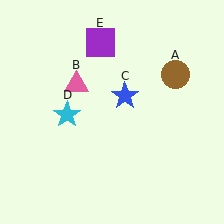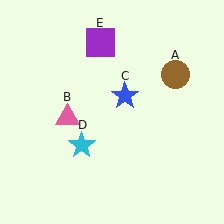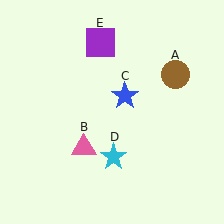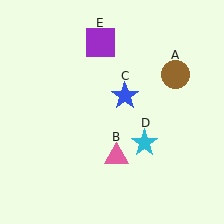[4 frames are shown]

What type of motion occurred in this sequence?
The pink triangle (object B), cyan star (object D) rotated counterclockwise around the center of the scene.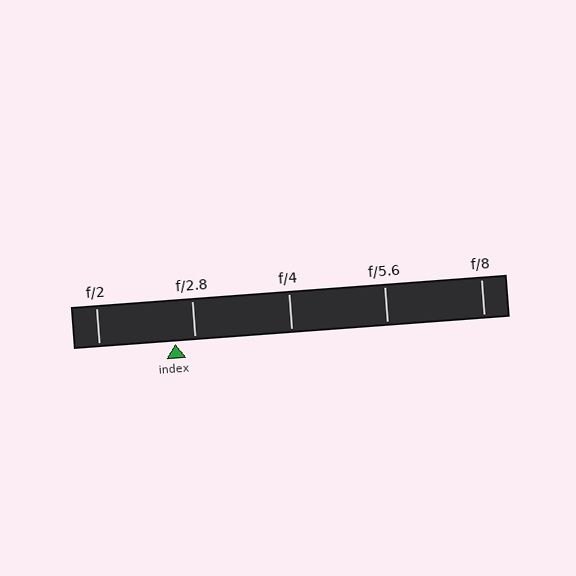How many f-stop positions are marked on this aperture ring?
There are 5 f-stop positions marked.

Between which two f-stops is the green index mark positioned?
The index mark is between f/2 and f/2.8.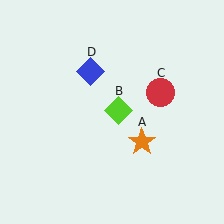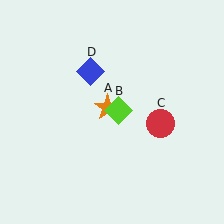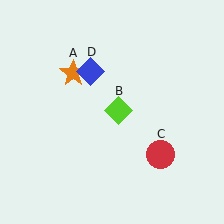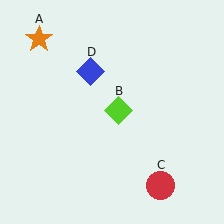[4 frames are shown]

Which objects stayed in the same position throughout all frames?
Lime diamond (object B) and blue diamond (object D) remained stationary.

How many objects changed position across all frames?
2 objects changed position: orange star (object A), red circle (object C).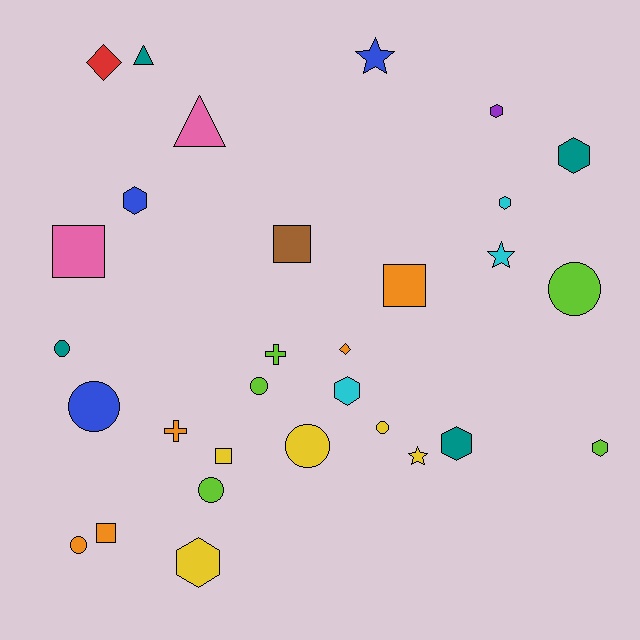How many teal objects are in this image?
There are 4 teal objects.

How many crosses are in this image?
There are 2 crosses.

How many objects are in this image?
There are 30 objects.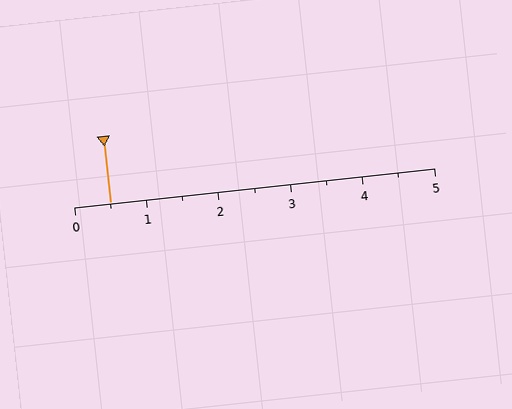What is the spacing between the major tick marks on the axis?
The major ticks are spaced 1 apart.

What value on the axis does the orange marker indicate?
The marker indicates approximately 0.5.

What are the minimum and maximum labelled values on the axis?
The axis runs from 0 to 5.